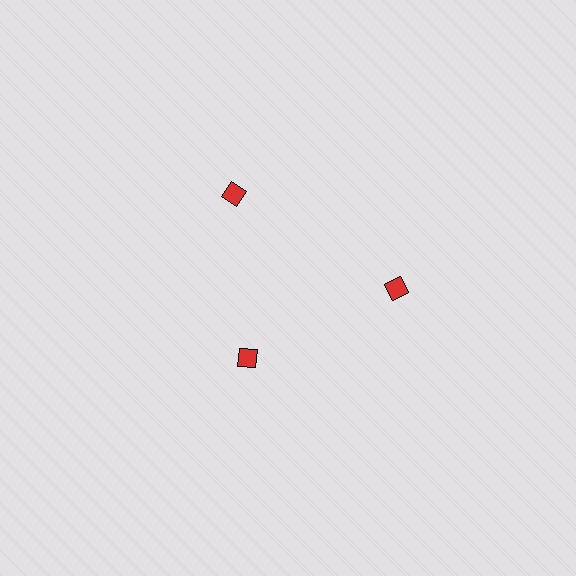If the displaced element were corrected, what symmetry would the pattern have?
It would have 3-fold rotational symmetry — the pattern would map onto itself every 120 degrees.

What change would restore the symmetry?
The symmetry would be restored by moving it outward, back onto the ring so that all 3 diamonds sit at equal angles and equal distance from the center.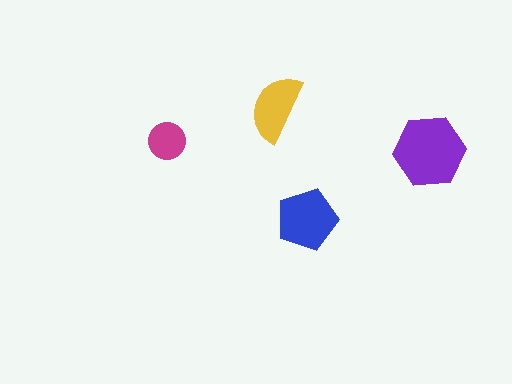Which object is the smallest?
The magenta circle.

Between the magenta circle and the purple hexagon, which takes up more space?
The purple hexagon.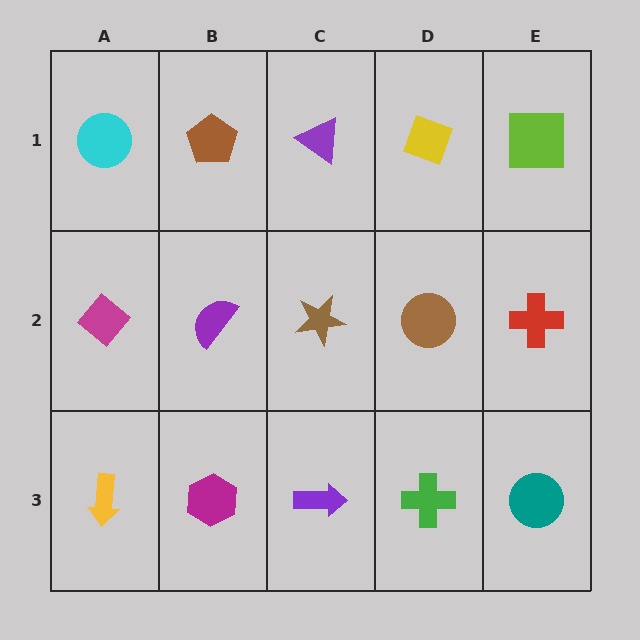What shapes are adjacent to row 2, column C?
A purple triangle (row 1, column C), a purple arrow (row 3, column C), a purple semicircle (row 2, column B), a brown circle (row 2, column D).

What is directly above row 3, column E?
A red cross.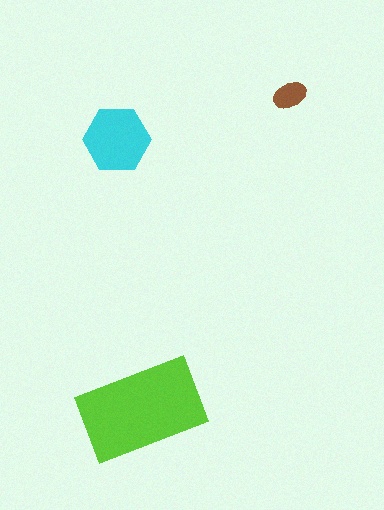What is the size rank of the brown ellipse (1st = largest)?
3rd.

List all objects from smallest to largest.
The brown ellipse, the cyan hexagon, the lime rectangle.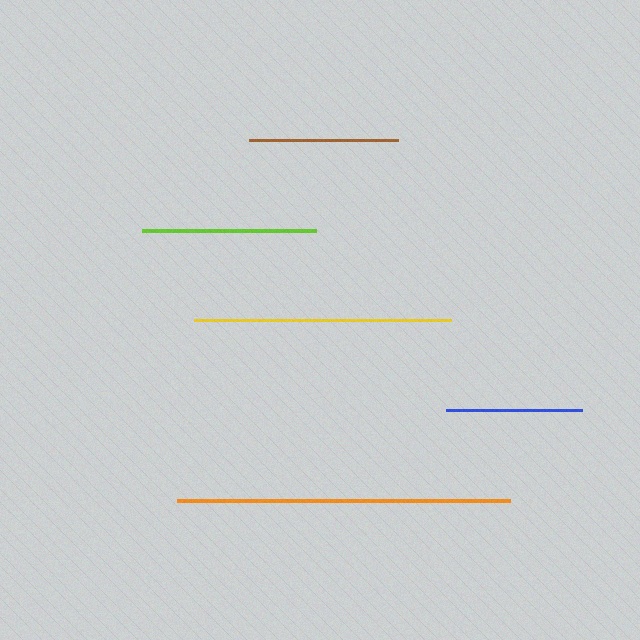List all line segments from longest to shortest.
From longest to shortest: orange, yellow, lime, brown, blue.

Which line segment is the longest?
The orange line is the longest at approximately 333 pixels.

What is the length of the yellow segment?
The yellow segment is approximately 258 pixels long.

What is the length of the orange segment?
The orange segment is approximately 333 pixels long.